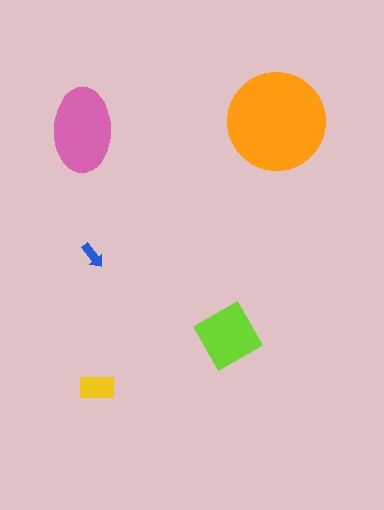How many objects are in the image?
There are 5 objects in the image.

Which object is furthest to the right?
The orange circle is rightmost.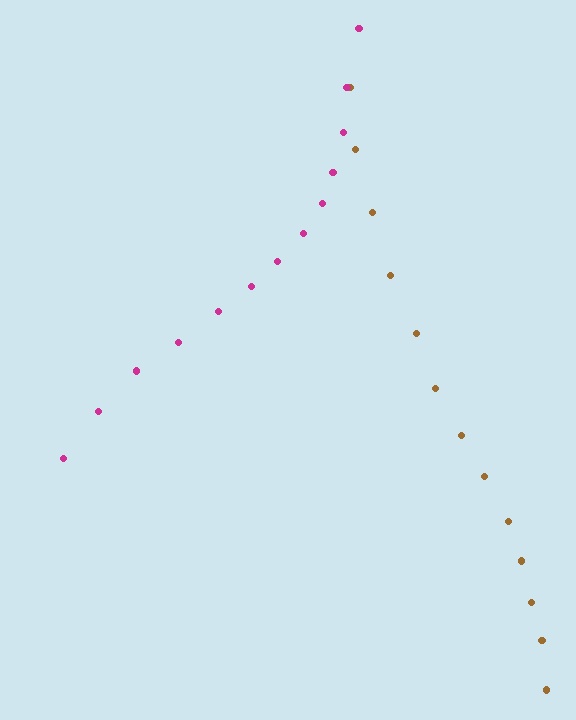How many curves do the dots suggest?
There are 2 distinct paths.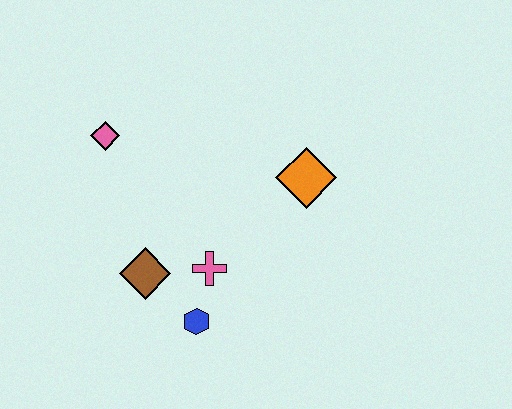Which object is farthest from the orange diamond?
The pink diamond is farthest from the orange diamond.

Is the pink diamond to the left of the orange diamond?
Yes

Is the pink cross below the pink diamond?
Yes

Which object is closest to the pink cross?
The blue hexagon is closest to the pink cross.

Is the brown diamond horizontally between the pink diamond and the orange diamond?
Yes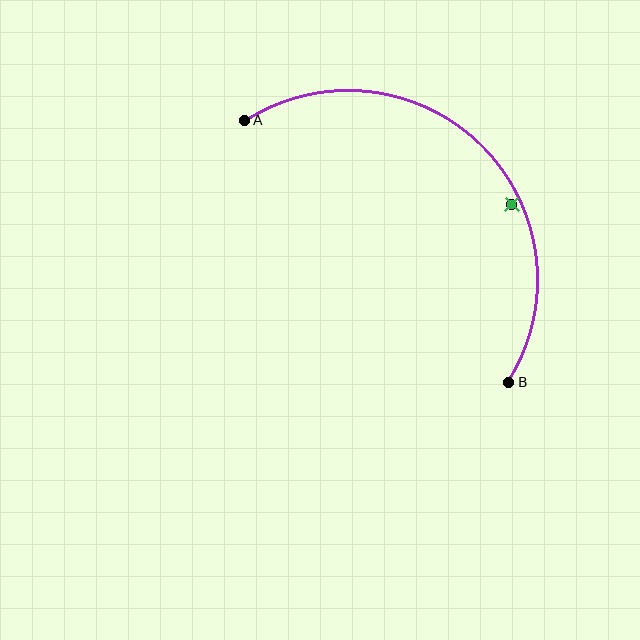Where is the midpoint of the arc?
The arc midpoint is the point on the curve farthest from the straight line joining A and B. It sits above and to the right of that line.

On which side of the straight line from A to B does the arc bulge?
The arc bulges above and to the right of the straight line connecting A and B.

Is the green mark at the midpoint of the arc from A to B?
No — the green mark does not lie on the arc at all. It sits slightly inside the curve.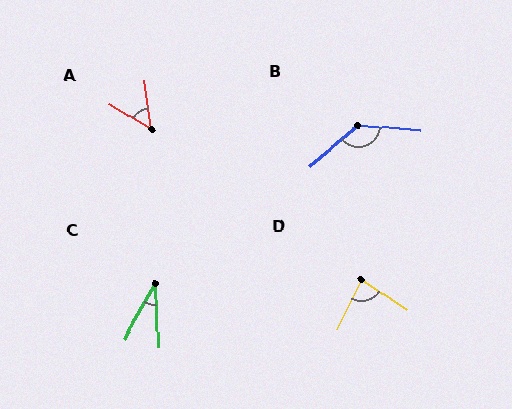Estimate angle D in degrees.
Approximately 83 degrees.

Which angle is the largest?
B, at approximately 134 degrees.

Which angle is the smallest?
C, at approximately 32 degrees.